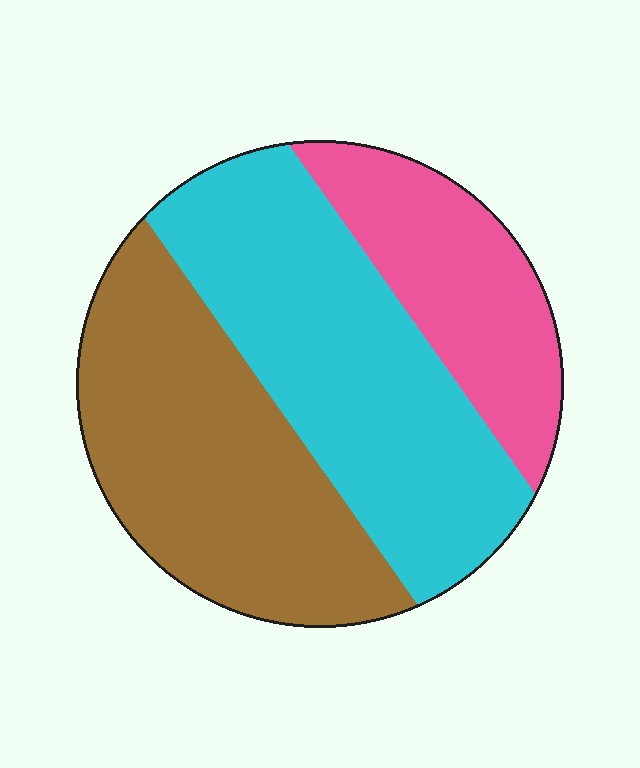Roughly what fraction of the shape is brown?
Brown takes up about three eighths (3/8) of the shape.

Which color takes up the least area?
Pink, at roughly 20%.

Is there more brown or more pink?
Brown.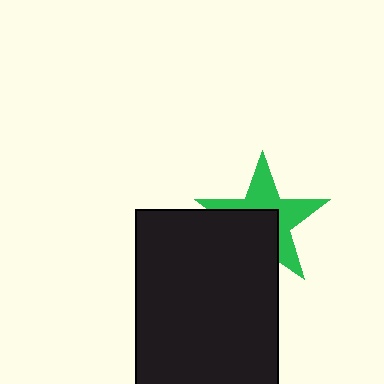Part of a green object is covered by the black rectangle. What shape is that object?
It is a star.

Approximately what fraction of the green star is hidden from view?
Roughly 46% of the green star is hidden behind the black rectangle.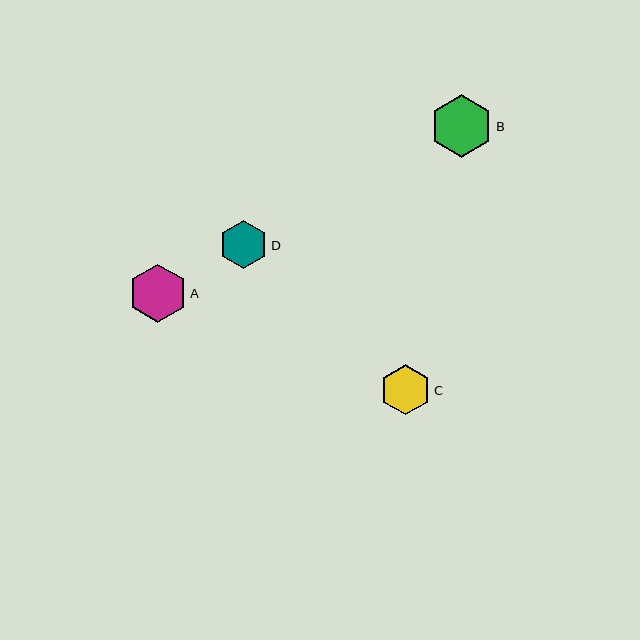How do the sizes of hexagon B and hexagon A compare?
Hexagon B and hexagon A are approximately the same size.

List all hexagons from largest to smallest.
From largest to smallest: B, A, C, D.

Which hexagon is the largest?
Hexagon B is the largest with a size of approximately 63 pixels.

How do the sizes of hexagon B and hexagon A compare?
Hexagon B and hexagon A are approximately the same size.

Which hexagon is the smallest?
Hexagon D is the smallest with a size of approximately 49 pixels.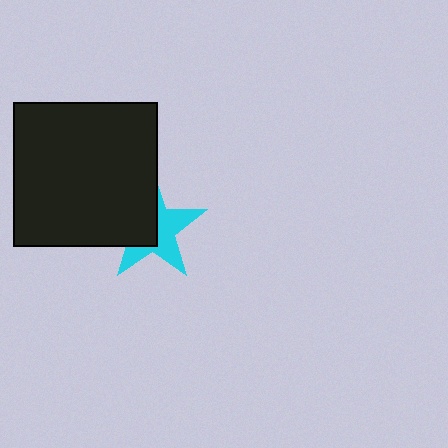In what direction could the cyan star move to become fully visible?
The cyan star could move right. That would shift it out from behind the black square entirely.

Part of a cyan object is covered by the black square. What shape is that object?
It is a star.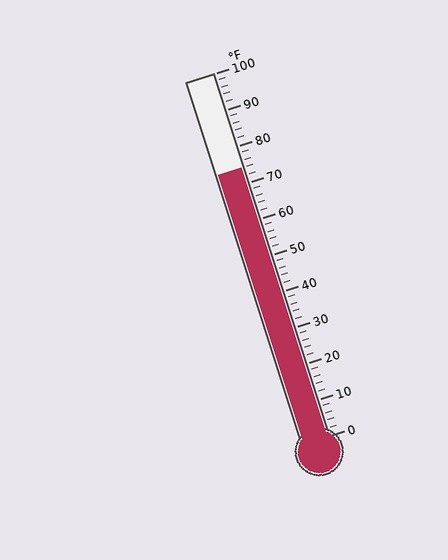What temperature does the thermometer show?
The thermometer shows approximately 74°F.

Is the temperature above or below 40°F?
The temperature is above 40°F.